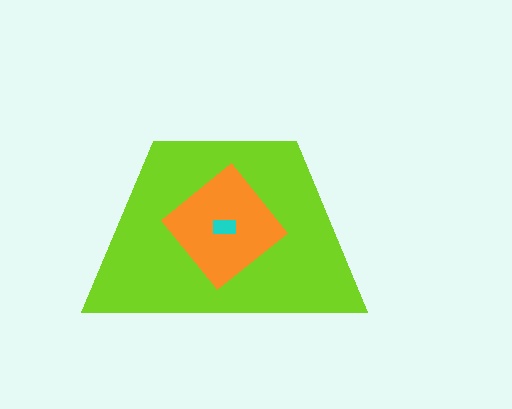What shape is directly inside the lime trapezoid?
The orange diamond.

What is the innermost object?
The cyan rectangle.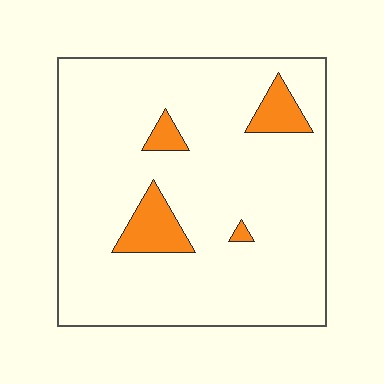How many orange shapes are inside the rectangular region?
4.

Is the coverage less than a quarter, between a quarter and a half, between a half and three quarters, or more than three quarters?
Less than a quarter.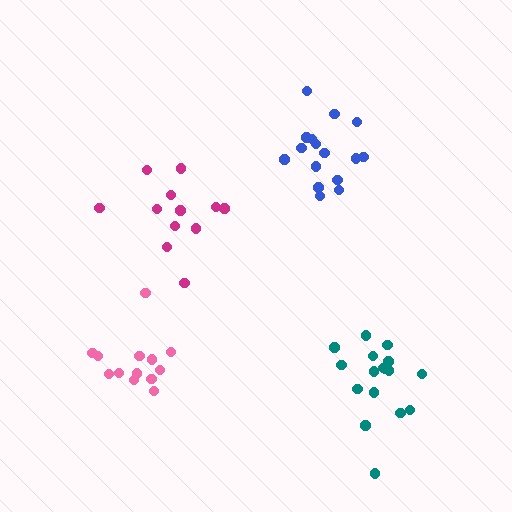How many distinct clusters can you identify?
There are 4 distinct clusters.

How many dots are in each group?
Group 1: 13 dots, Group 2: 12 dots, Group 3: 16 dots, Group 4: 17 dots (58 total).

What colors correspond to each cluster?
The clusters are colored: pink, magenta, blue, teal.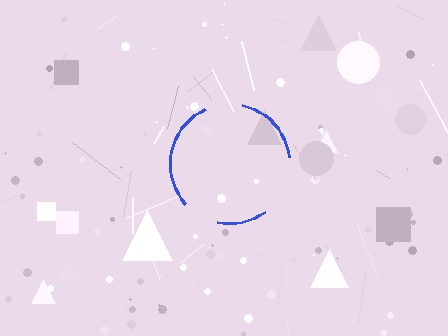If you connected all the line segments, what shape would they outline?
They would outline a circle.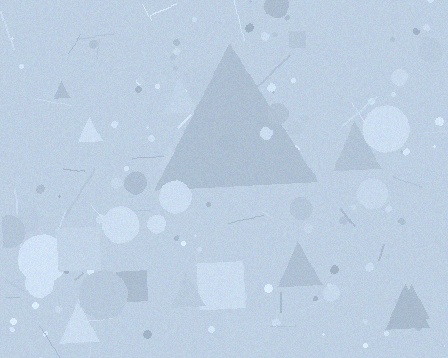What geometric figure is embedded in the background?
A triangle is embedded in the background.